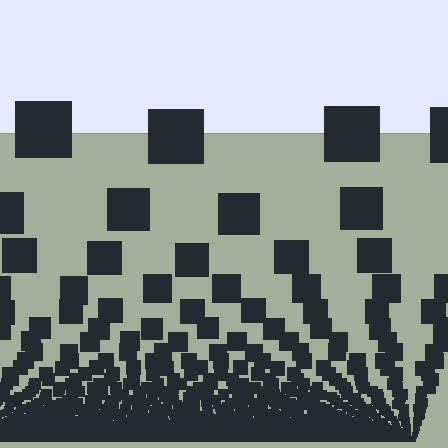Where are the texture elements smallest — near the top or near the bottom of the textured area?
Near the bottom.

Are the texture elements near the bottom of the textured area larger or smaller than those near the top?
Smaller. The gradient is inverted — elements near the bottom are smaller and denser.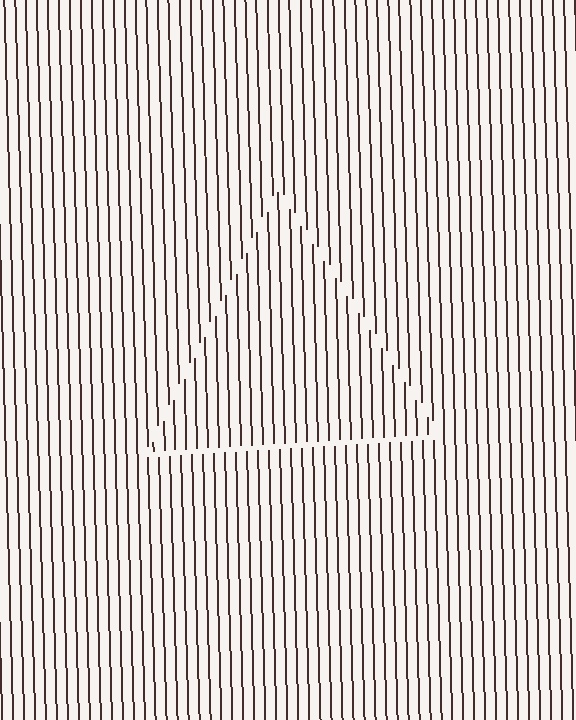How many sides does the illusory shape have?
3 sides — the line-ends trace a triangle.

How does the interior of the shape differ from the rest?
The interior of the shape contains the same grating, shifted by half a period — the contour is defined by the phase discontinuity where line-ends from the inner and outer gratings abut.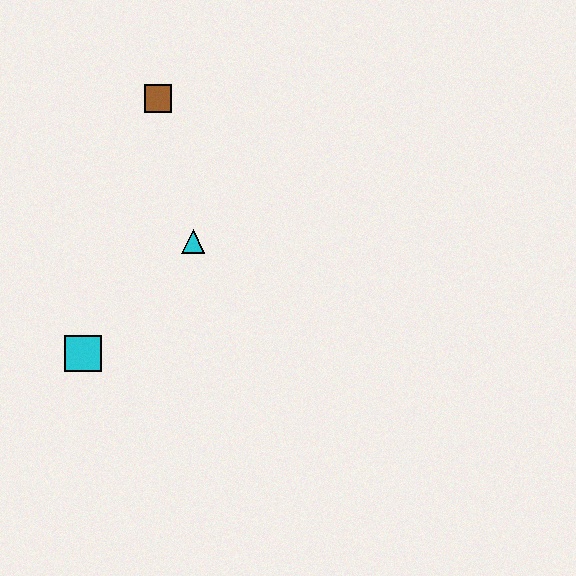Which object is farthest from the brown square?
The cyan square is farthest from the brown square.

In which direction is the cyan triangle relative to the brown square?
The cyan triangle is below the brown square.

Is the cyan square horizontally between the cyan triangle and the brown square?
No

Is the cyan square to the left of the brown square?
Yes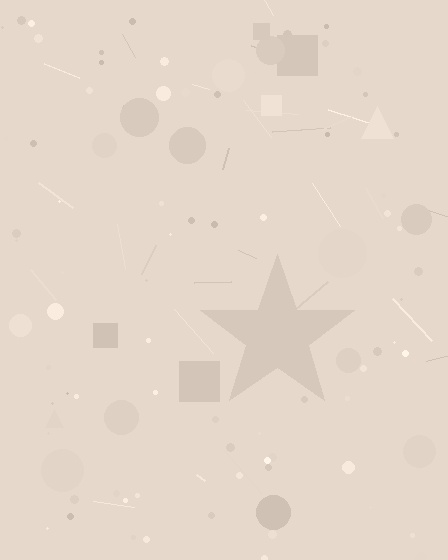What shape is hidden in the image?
A star is hidden in the image.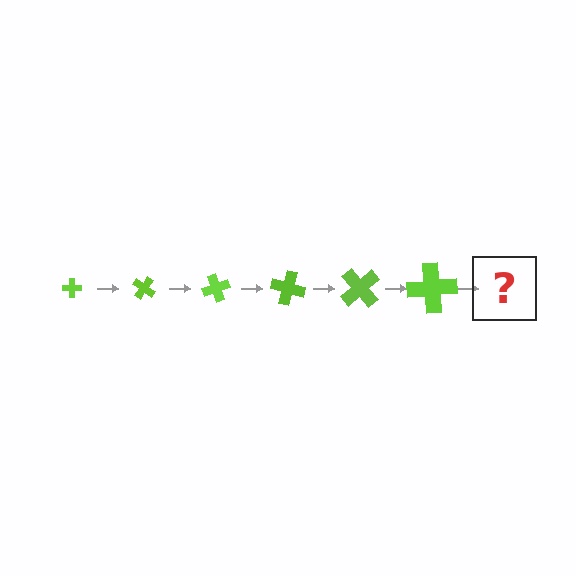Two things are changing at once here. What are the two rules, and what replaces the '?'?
The two rules are that the cross grows larger each step and it rotates 35 degrees each step. The '?' should be a cross, larger than the previous one and rotated 210 degrees from the start.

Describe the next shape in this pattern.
It should be a cross, larger than the previous one and rotated 210 degrees from the start.